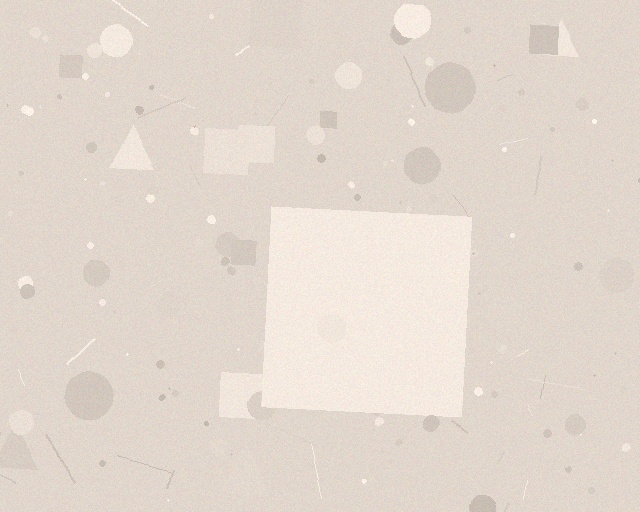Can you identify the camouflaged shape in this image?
The camouflaged shape is a square.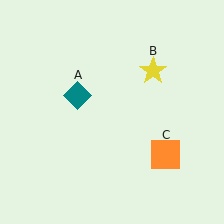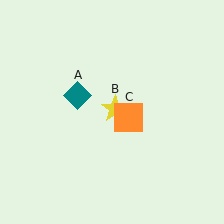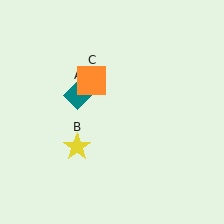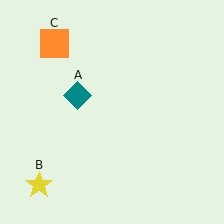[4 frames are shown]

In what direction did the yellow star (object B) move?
The yellow star (object B) moved down and to the left.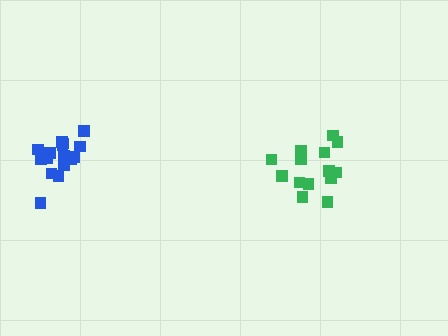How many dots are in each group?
Group 1: 17 dots, Group 2: 14 dots (31 total).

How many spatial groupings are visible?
There are 2 spatial groupings.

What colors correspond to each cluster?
The clusters are colored: blue, green.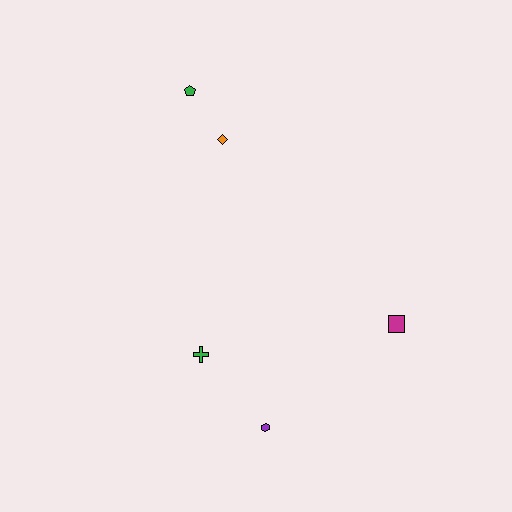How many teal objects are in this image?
There are no teal objects.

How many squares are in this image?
There is 1 square.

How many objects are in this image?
There are 5 objects.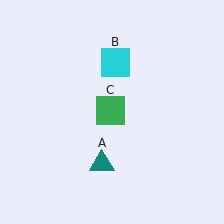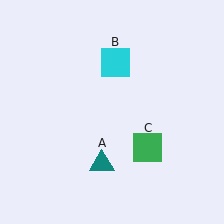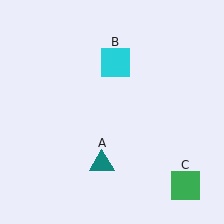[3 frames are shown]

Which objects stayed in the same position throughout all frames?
Teal triangle (object A) and cyan square (object B) remained stationary.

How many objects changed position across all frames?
1 object changed position: green square (object C).